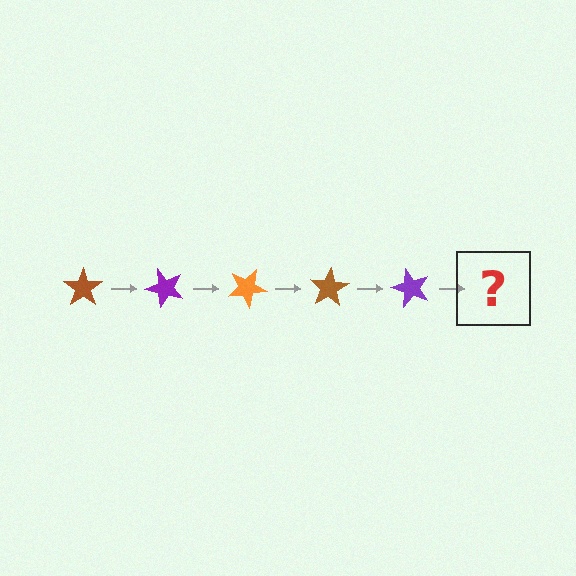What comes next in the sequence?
The next element should be an orange star, rotated 250 degrees from the start.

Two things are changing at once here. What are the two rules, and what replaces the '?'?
The two rules are that it rotates 50 degrees each step and the color cycles through brown, purple, and orange. The '?' should be an orange star, rotated 250 degrees from the start.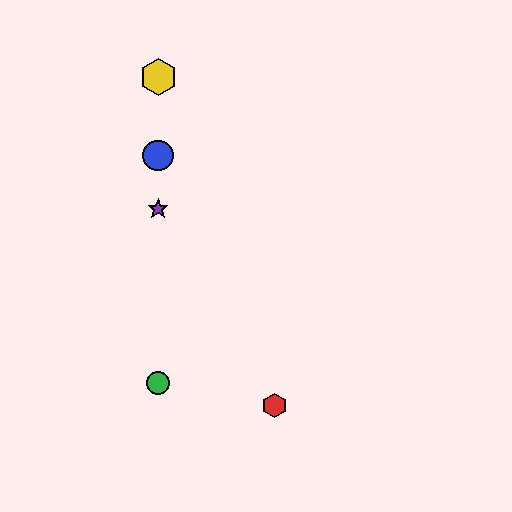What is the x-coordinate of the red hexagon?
The red hexagon is at x≈275.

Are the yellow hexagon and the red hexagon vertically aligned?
No, the yellow hexagon is at x≈158 and the red hexagon is at x≈275.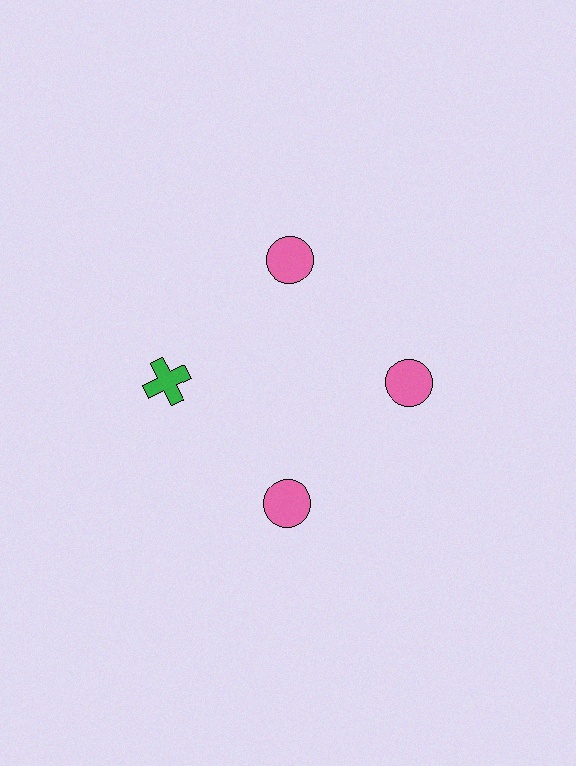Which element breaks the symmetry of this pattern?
The green cross at roughly the 9 o'clock position breaks the symmetry. All other shapes are pink circles.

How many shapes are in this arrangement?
There are 4 shapes arranged in a ring pattern.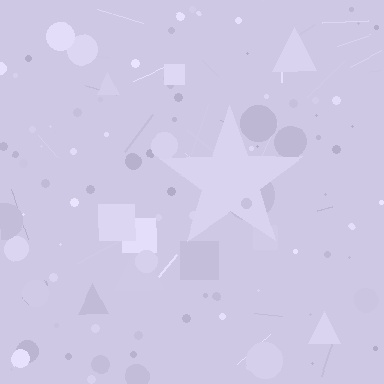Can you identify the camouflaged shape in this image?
The camouflaged shape is a star.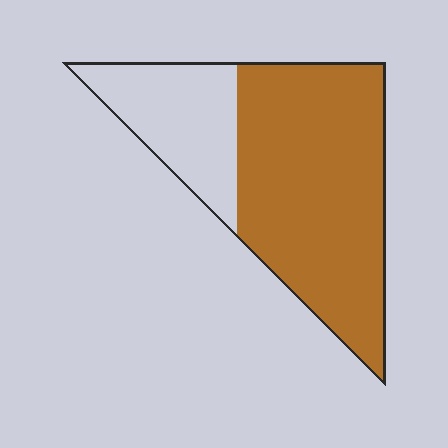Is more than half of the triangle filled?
Yes.